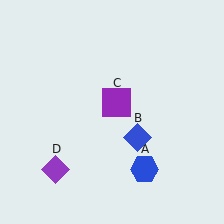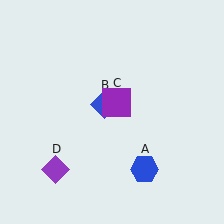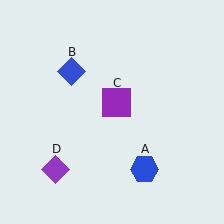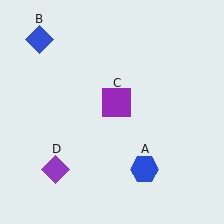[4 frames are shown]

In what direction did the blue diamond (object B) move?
The blue diamond (object B) moved up and to the left.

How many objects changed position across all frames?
1 object changed position: blue diamond (object B).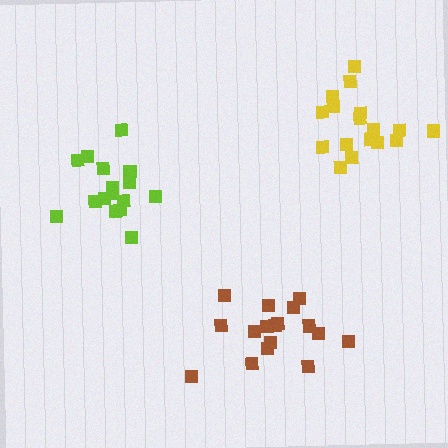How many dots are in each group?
Group 1: 17 dots, Group 2: 16 dots, Group 3: 17 dots (50 total).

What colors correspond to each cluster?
The clusters are colored: brown, lime, yellow.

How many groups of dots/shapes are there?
There are 3 groups.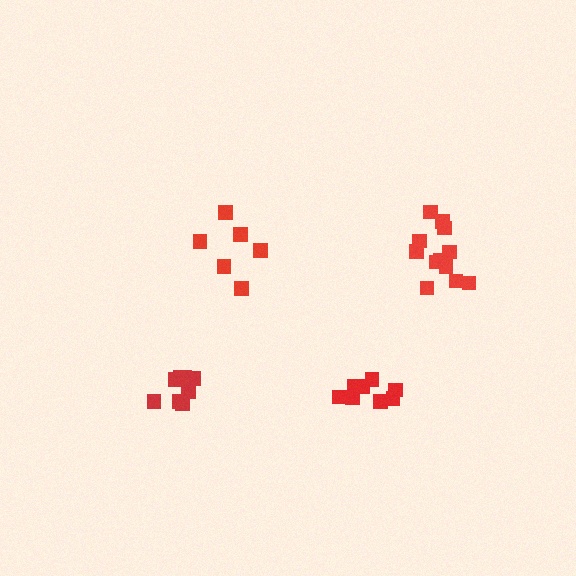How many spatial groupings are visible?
There are 4 spatial groupings.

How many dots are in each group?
Group 1: 8 dots, Group 2: 8 dots, Group 3: 6 dots, Group 4: 12 dots (34 total).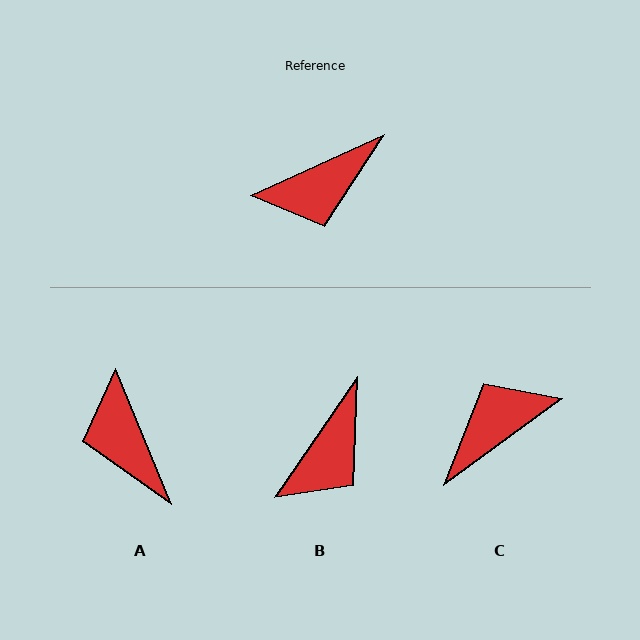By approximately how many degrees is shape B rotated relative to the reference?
Approximately 31 degrees counter-clockwise.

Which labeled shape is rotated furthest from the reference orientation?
C, about 168 degrees away.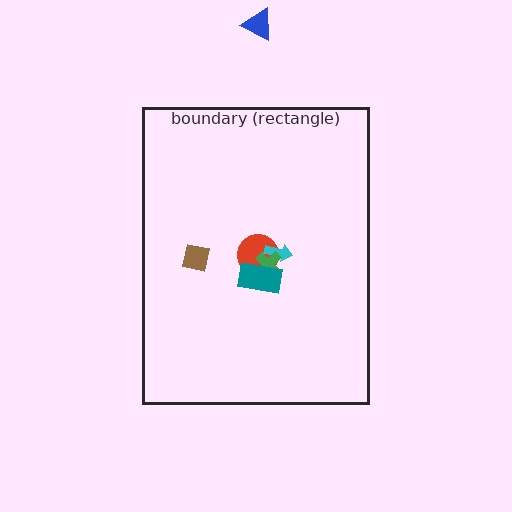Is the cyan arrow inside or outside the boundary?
Inside.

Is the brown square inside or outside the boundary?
Inside.